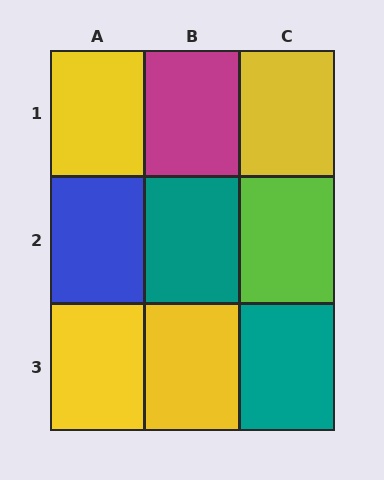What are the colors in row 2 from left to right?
Blue, teal, lime.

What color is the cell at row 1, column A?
Yellow.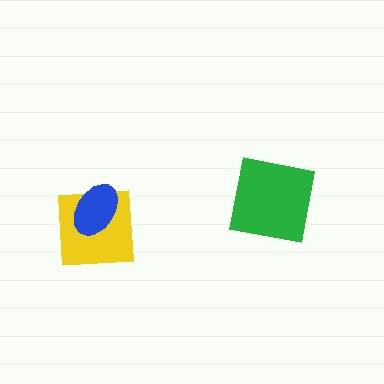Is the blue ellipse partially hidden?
No, no other shape covers it.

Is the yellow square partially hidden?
Yes, it is partially covered by another shape.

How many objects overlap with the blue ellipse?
1 object overlaps with the blue ellipse.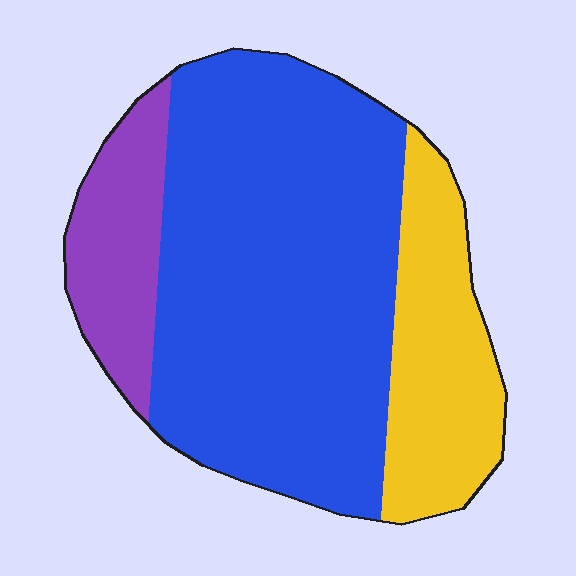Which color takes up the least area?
Purple, at roughly 15%.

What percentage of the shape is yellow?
Yellow takes up between a sixth and a third of the shape.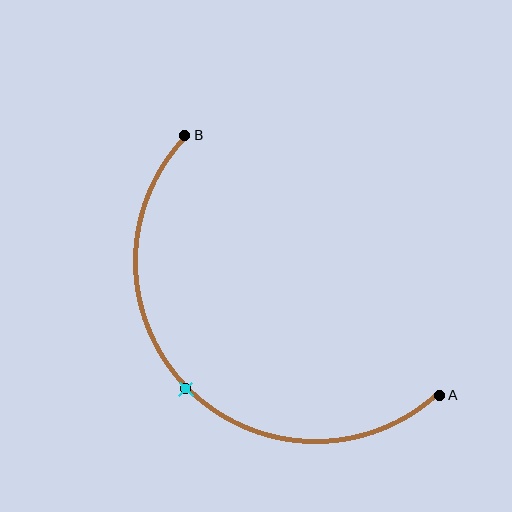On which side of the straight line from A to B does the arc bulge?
The arc bulges below and to the left of the straight line connecting A and B.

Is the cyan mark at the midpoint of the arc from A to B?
Yes. The cyan mark lies on the arc at equal arc-length from both A and B — it is the arc midpoint.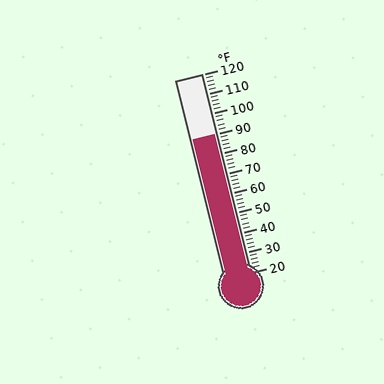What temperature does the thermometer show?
The thermometer shows approximately 90°F.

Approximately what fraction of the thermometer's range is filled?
The thermometer is filled to approximately 70% of its range.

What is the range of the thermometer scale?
The thermometer scale ranges from 20°F to 120°F.